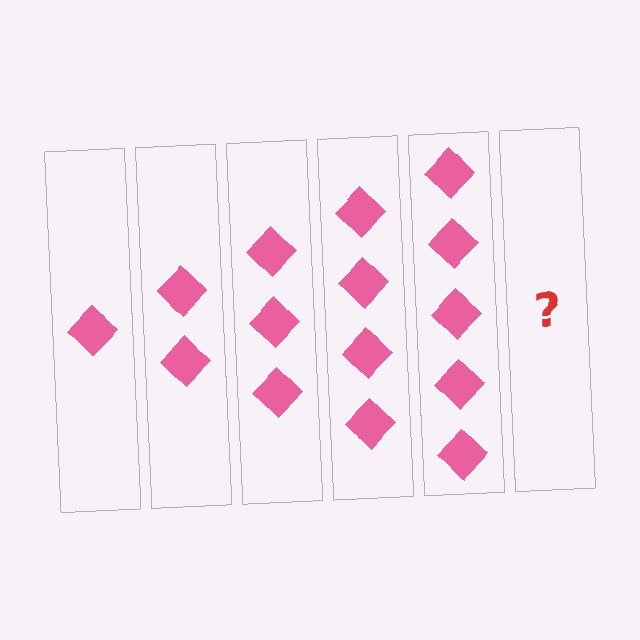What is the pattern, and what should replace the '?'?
The pattern is that each step adds one more diamond. The '?' should be 6 diamonds.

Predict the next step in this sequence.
The next step is 6 diamonds.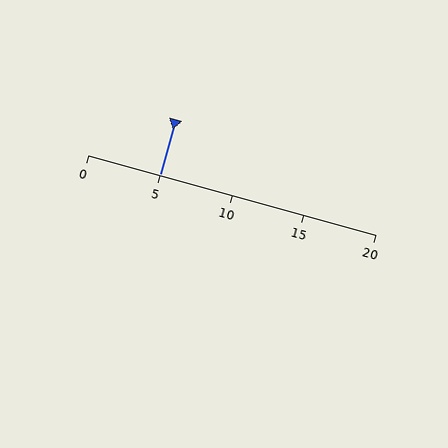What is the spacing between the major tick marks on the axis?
The major ticks are spaced 5 apart.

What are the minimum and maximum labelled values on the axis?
The axis runs from 0 to 20.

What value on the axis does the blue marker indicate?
The marker indicates approximately 5.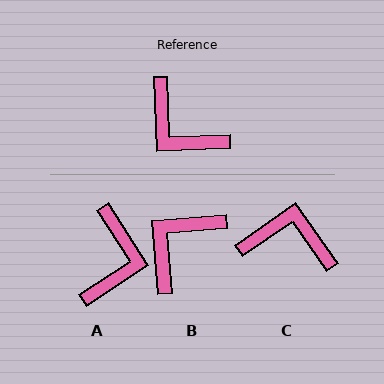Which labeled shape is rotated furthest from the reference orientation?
C, about 147 degrees away.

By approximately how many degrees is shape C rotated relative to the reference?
Approximately 147 degrees clockwise.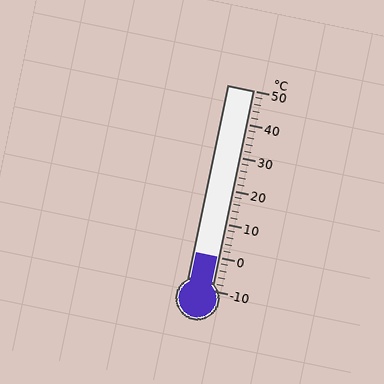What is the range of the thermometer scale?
The thermometer scale ranges from -10°C to 50°C.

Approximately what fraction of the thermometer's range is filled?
The thermometer is filled to approximately 15% of its range.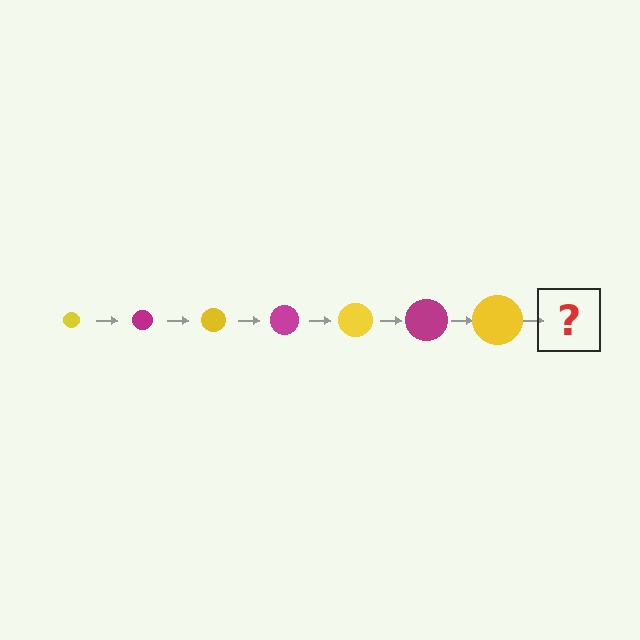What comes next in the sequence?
The next element should be a magenta circle, larger than the previous one.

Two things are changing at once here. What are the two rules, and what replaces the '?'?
The two rules are that the circle grows larger each step and the color cycles through yellow and magenta. The '?' should be a magenta circle, larger than the previous one.